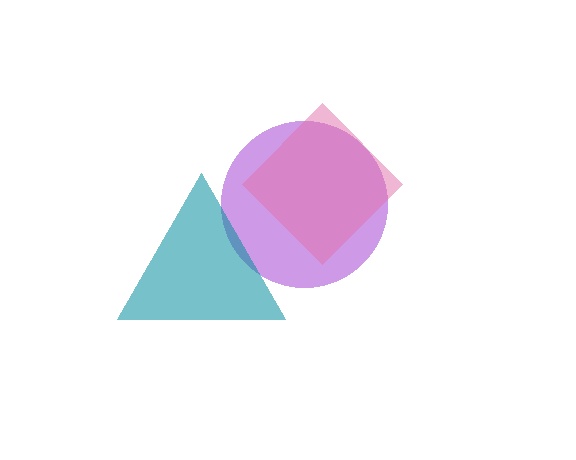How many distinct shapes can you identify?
There are 3 distinct shapes: a purple circle, a teal triangle, a pink diamond.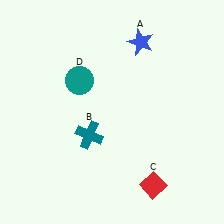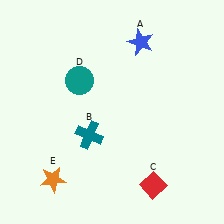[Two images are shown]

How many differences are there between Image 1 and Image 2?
There is 1 difference between the two images.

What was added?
An orange star (E) was added in Image 2.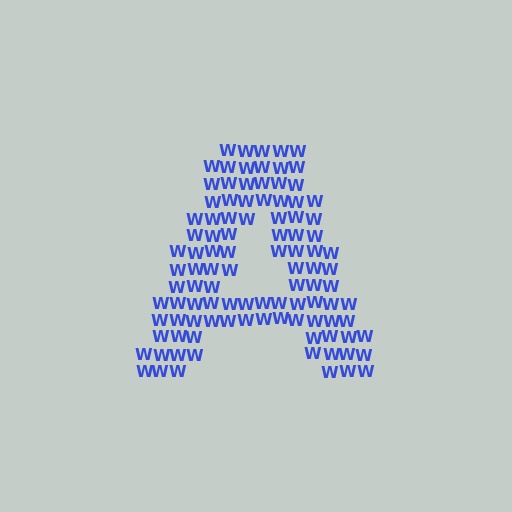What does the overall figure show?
The overall figure shows the letter A.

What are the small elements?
The small elements are letter W's.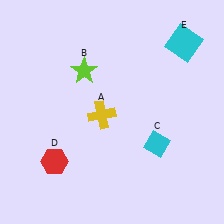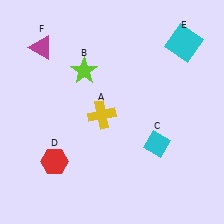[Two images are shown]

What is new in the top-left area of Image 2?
A magenta triangle (F) was added in the top-left area of Image 2.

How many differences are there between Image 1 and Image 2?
There is 1 difference between the two images.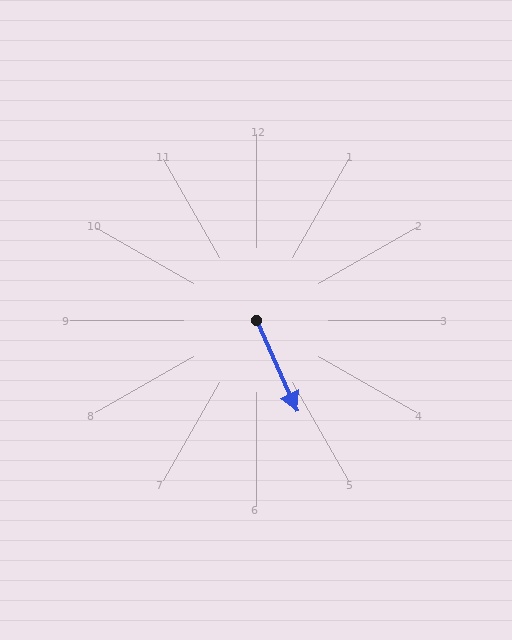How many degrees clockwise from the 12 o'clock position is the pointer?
Approximately 156 degrees.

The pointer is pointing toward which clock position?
Roughly 5 o'clock.